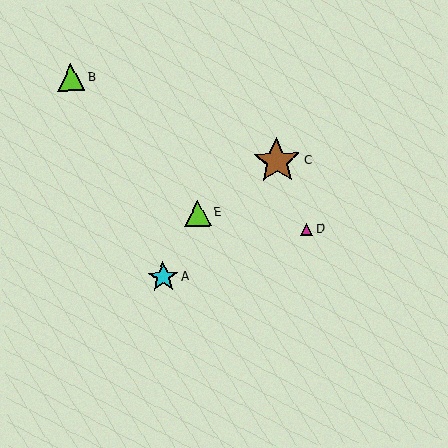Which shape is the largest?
The brown star (labeled C) is the largest.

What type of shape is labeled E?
Shape E is a lime triangle.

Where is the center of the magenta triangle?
The center of the magenta triangle is at (307, 229).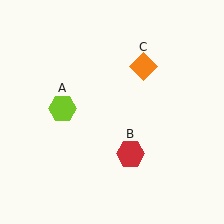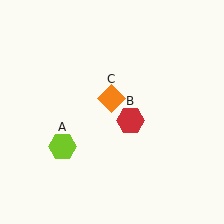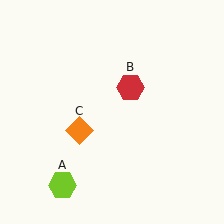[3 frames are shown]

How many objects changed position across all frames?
3 objects changed position: lime hexagon (object A), red hexagon (object B), orange diamond (object C).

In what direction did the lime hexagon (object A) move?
The lime hexagon (object A) moved down.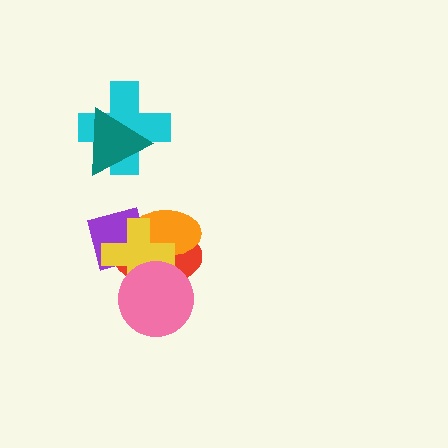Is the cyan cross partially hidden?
Yes, it is partially covered by another shape.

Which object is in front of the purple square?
The yellow cross is in front of the purple square.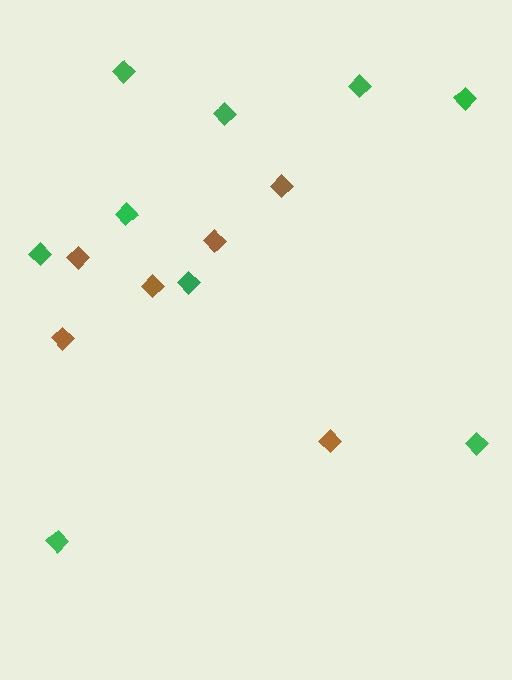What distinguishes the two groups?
There are 2 groups: one group of green diamonds (9) and one group of brown diamonds (6).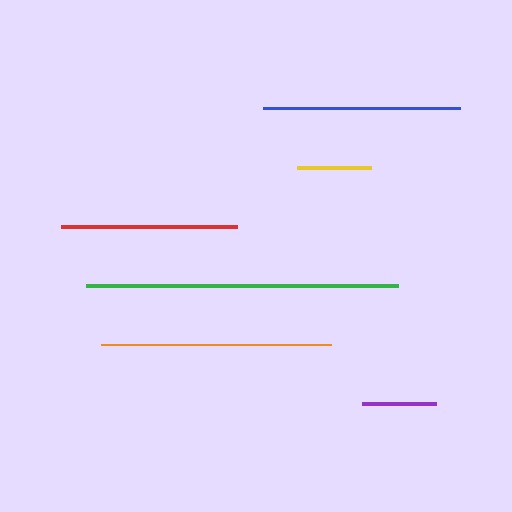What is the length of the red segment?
The red segment is approximately 175 pixels long.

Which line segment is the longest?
The green line is the longest at approximately 313 pixels.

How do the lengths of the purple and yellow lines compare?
The purple and yellow lines are approximately the same length.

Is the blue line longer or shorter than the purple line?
The blue line is longer than the purple line.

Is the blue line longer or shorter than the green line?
The green line is longer than the blue line.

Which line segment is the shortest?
The yellow line is the shortest at approximately 74 pixels.